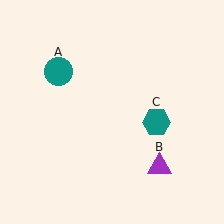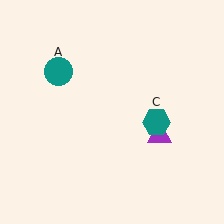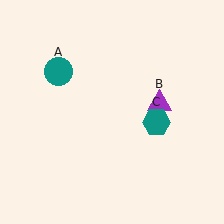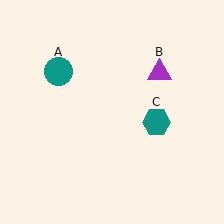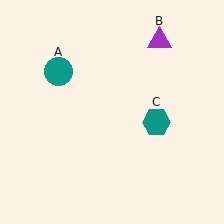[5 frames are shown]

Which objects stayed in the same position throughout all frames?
Teal circle (object A) and teal hexagon (object C) remained stationary.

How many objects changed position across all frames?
1 object changed position: purple triangle (object B).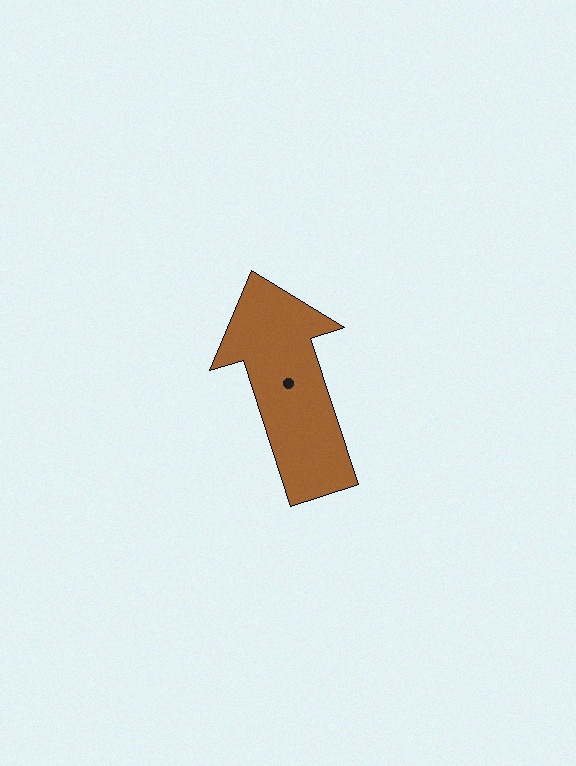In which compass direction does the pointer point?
North.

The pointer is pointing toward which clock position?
Roughly 11 o'clock.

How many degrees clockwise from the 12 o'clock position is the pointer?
Approximately 342 degrees.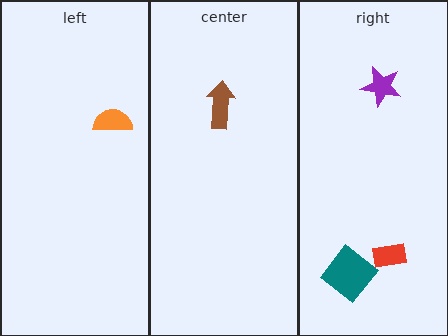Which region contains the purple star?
The right region.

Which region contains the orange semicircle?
The left region.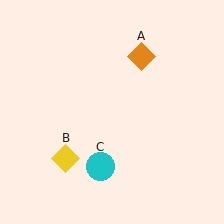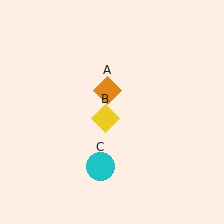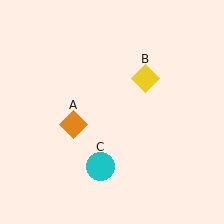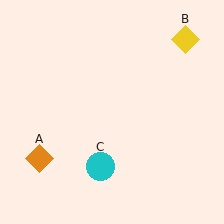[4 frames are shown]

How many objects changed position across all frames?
2 objects changed position: orange diamond (object A), yellow diamond (object B).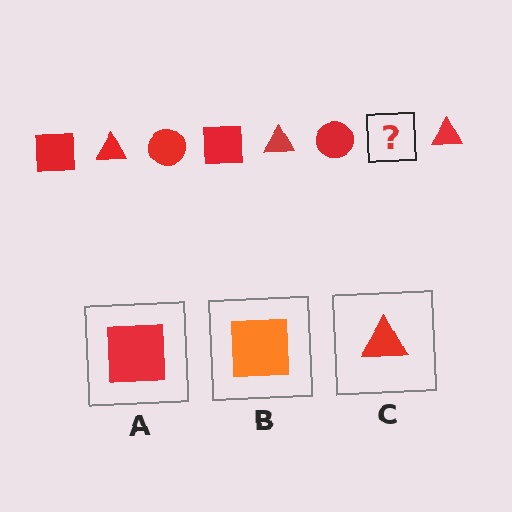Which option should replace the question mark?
Option A.